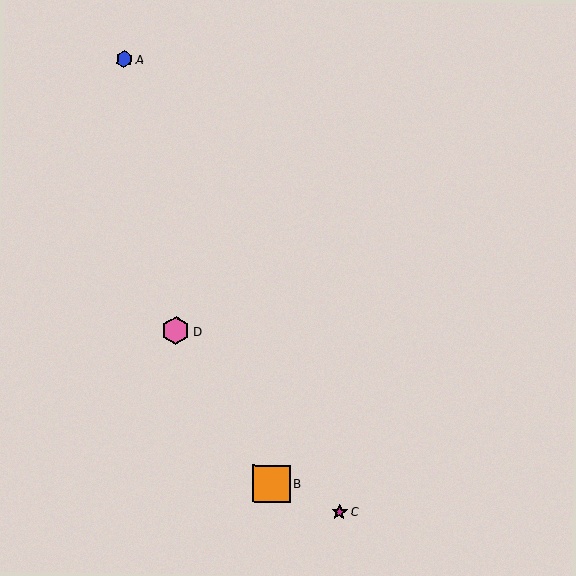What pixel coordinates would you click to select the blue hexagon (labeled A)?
Click at (124, 59) to select the blue hexagon A.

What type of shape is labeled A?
Shape A is a blue hexagon.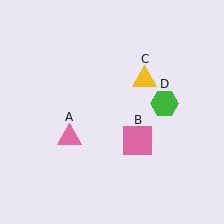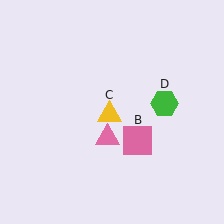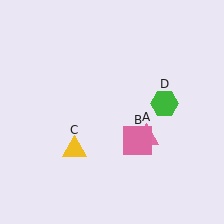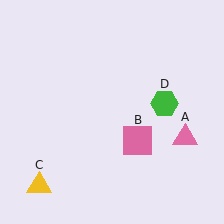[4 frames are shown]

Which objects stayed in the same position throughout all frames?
Pink square (object B) and green hexagon (object D) remained stationary.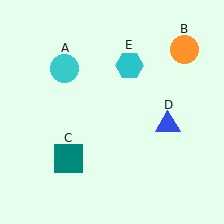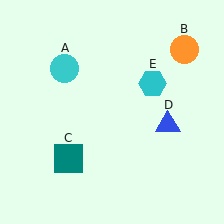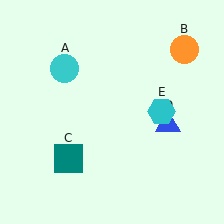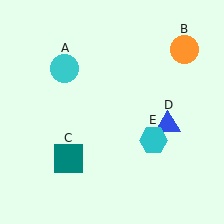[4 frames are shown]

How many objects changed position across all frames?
1 object changed position: cyan hexagon (object E).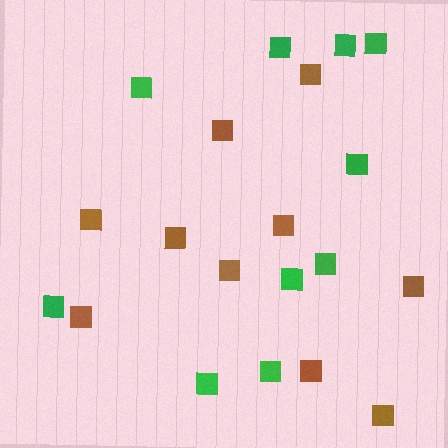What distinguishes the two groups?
There are 2 groups: one group of brown squares (10) and one group of green squares (10).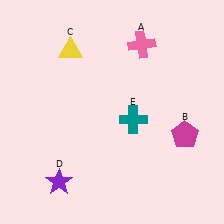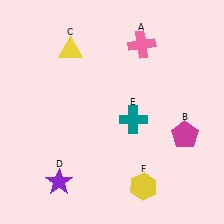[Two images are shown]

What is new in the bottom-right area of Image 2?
A yellow hexagon (F) was added in the bottom-right area of Image 2.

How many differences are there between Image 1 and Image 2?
There is 1 difference between the two images.